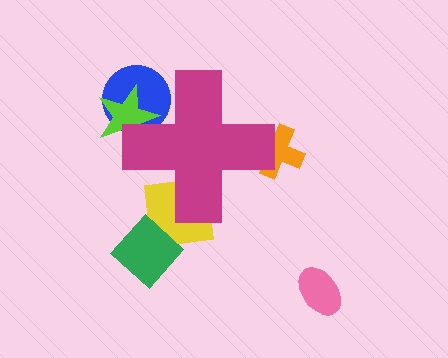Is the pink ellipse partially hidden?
No, the pink ellipse is fully visible.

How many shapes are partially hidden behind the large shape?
4 shapes are partially hidden.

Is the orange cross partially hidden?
Yes, the orange cross is partially hidden behind the magenta cross.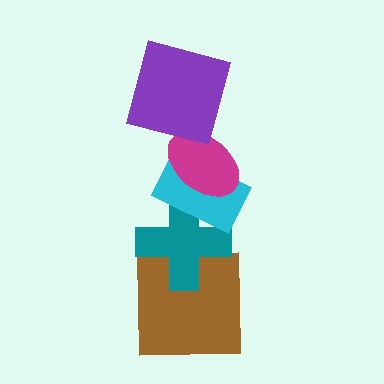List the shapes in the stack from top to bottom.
From top to bottom: the purple square, the magenta ellipse, the cyan rectangle, the teal cross, the brown square.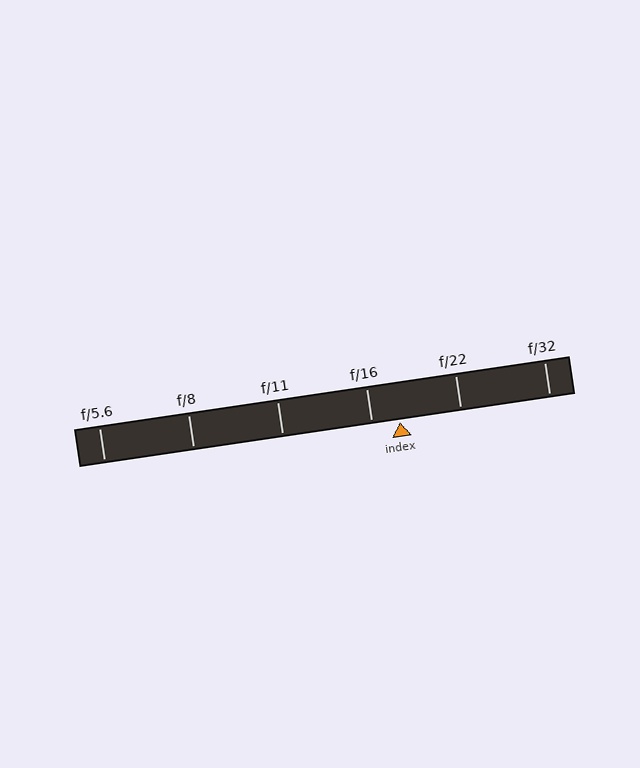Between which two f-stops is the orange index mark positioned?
The index mark is between f/16 and f/22.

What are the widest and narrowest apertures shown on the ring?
The widest aperture shown is f/5.6 and the narrowest is f/32.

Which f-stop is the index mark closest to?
The index mark is closest to f/16.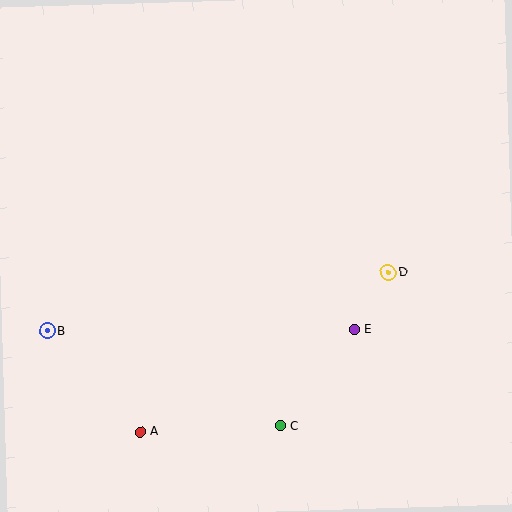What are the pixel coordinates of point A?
Point A is at (141, 432).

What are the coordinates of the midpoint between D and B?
The midpoint between D and B is at (218, 302).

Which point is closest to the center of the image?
Point E at (354, 330) is closest to the center.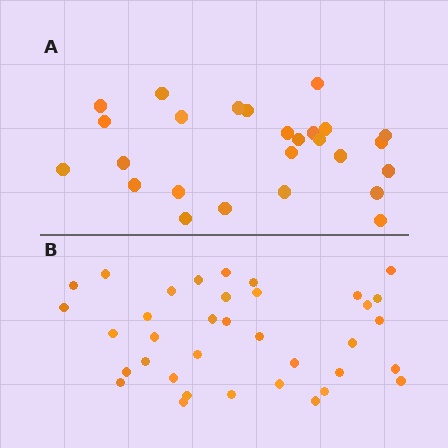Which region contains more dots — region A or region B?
Region B (the bottom region) has more dots.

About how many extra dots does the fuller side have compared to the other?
Region B has roughly 10 or so more dots than region A.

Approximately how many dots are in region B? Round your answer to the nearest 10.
About 40 dots. (The exact count is 36, which rounds to 40.)